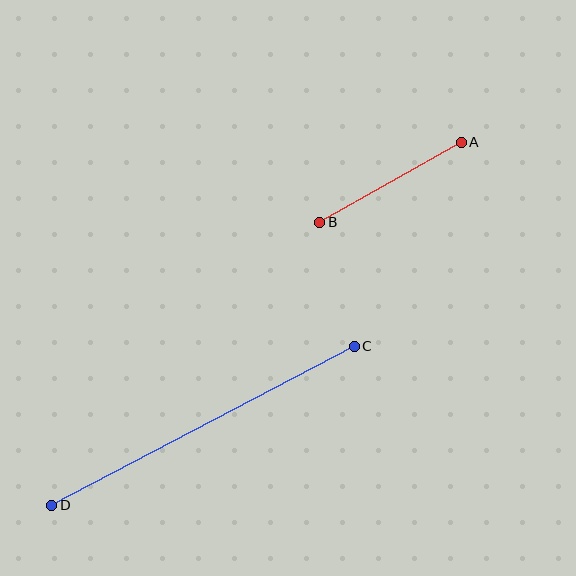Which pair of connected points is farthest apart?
Points C and D are farthest apart.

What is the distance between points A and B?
The distance is approximately 163 pixels.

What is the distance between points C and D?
The distance is approximately 342 pixels.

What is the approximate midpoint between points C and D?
The midpoint is at approximately (203, 426) pixels.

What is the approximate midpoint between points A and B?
The midpoint is at approximately (390, 182) pixels.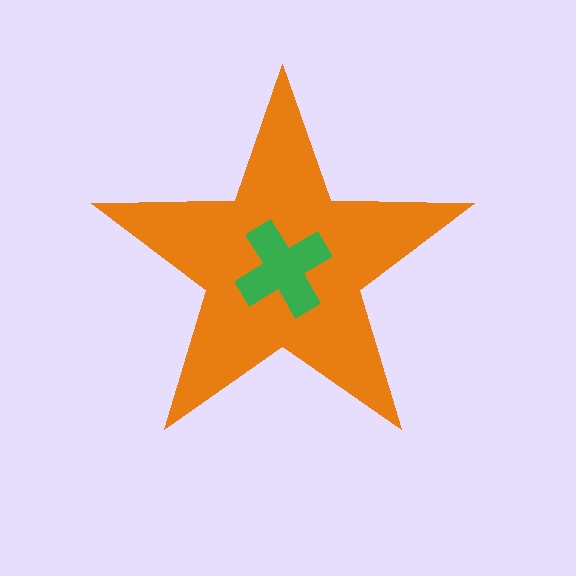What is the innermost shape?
The green cross.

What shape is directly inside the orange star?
The green cross.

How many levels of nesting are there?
2.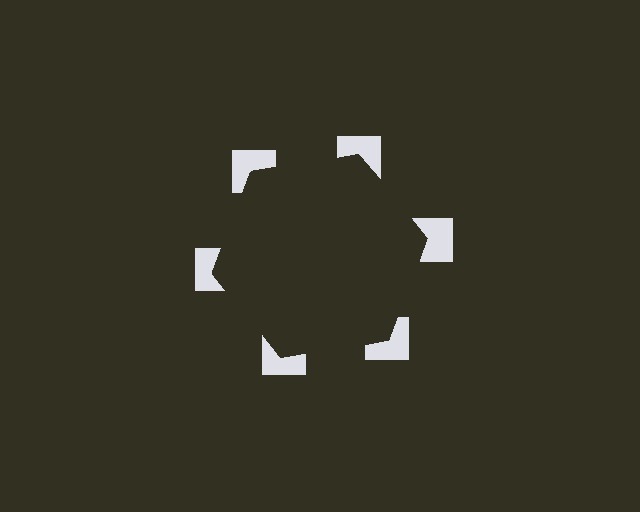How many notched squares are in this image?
There are 6 — one at each vertex of the illusory hexagon.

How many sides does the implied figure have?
6 sides.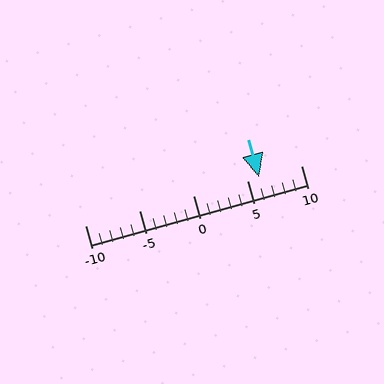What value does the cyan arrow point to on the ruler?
The cyan arrow points to approximately 6.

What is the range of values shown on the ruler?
The ruler shows values from -10 to 10.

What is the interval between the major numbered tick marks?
The major tick marks are spaced 5 units apart.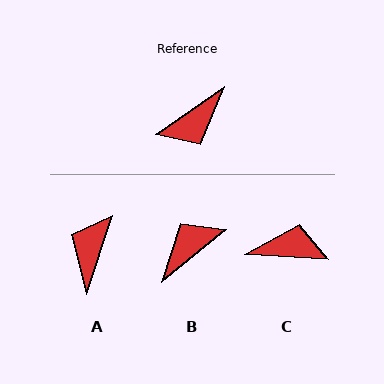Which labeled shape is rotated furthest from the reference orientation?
B, about 175 degrees away.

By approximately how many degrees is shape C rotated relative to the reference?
Approximately 142 degrees counter-clockwise.